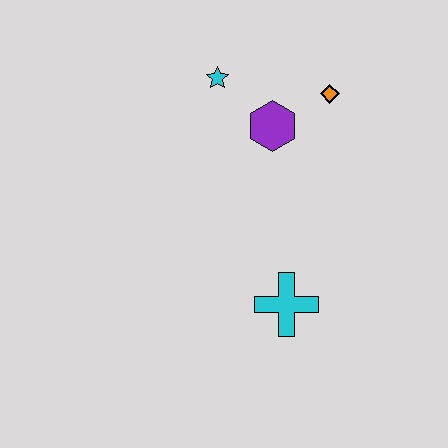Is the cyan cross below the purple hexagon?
Yes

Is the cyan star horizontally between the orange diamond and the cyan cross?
No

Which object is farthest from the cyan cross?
The cyan star is farthest from the cyan cross.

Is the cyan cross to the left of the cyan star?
No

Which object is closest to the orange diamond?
The purple hexagon is closest to the orange diamond.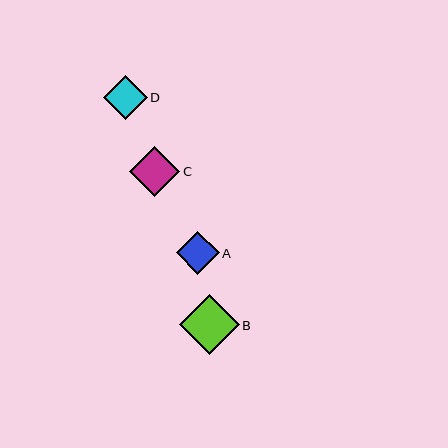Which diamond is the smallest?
Diamond A is the smallest with a size of approximately 42 pixels.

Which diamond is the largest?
Diamond B is the largest with a size of approximately 60 pixels.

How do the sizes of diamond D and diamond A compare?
Diamond D and diamond A are approximately the same size.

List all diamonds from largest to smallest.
From largest to smallest: B, C, D, A.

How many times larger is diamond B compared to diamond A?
Diamond B is approximately 1.4 times the size of diamond A.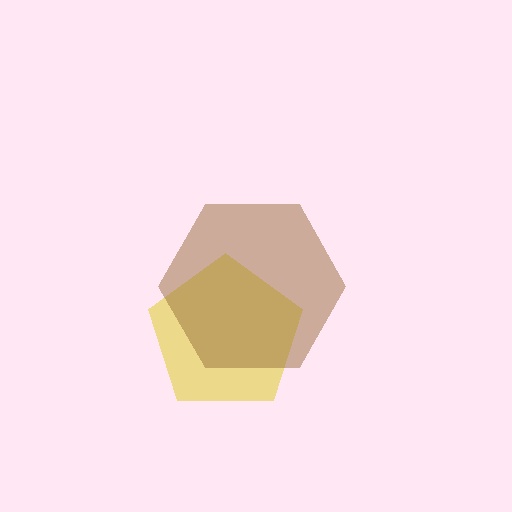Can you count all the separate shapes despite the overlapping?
Yes, there are 2 separate shapes.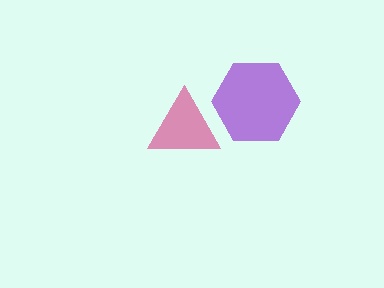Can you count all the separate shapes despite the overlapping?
Yes, there are 2 separate shapes.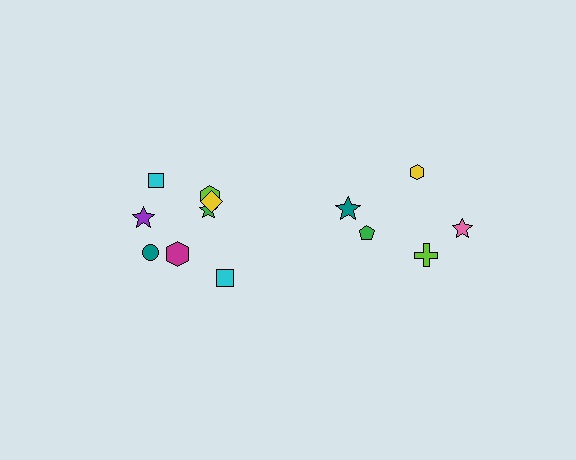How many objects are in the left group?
There are 8 objects.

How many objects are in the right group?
There are 5 objects.